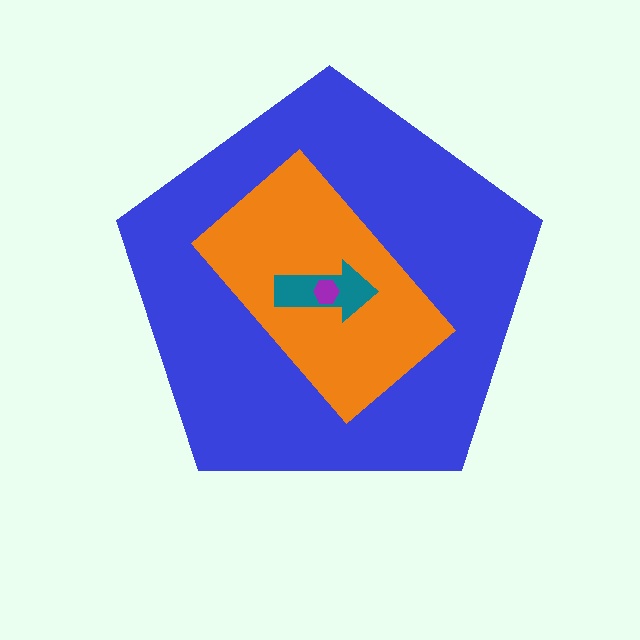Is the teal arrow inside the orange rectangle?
Yes.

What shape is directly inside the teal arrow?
The purple hexagon.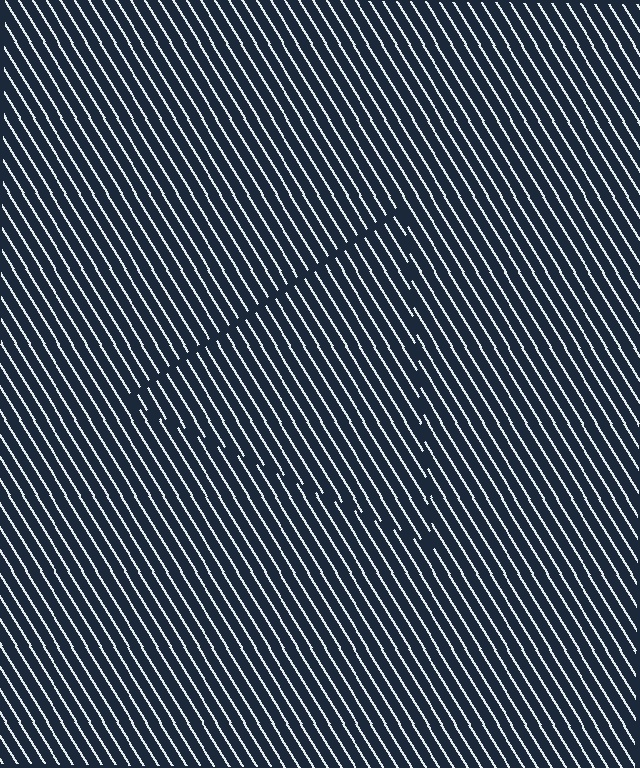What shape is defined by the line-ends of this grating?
An illusory triangle. The interior of the shape contains the same grating, shifted by half a period — the contour is defined by the phase discontinuity where line-ends from the inner and outer gratings abut.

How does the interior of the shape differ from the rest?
The interior of the shape contains the same grating, shifted by half a period — the contour is defined by the phase discontinuity where line-ends from the inner and outer gratings abut.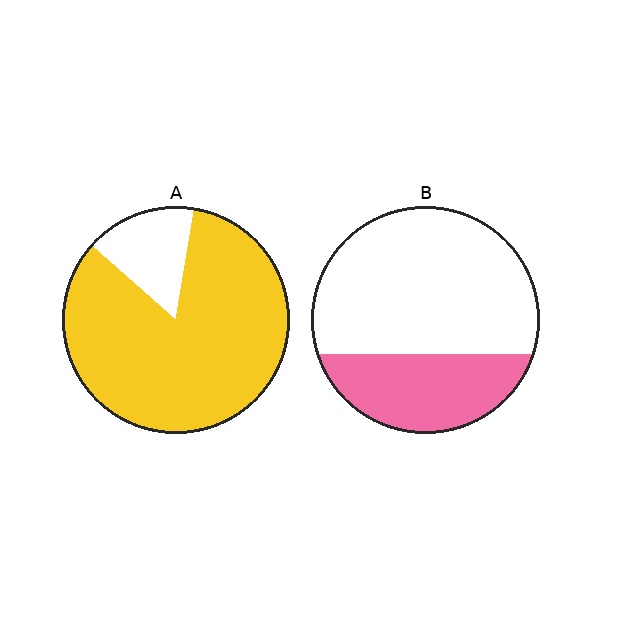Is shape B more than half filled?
No.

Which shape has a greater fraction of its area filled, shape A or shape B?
Shape A.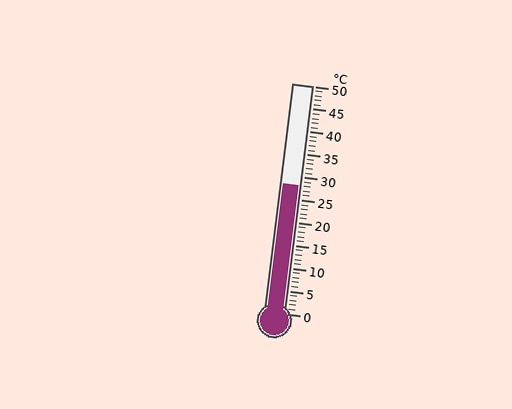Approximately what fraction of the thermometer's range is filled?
The thermometer is filled to approximately 55% of its range.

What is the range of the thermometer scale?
The thermometer scale ranges from 0°C to 50°C.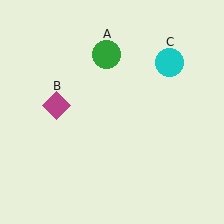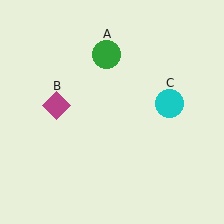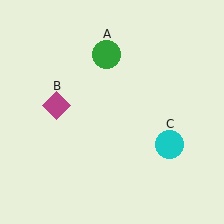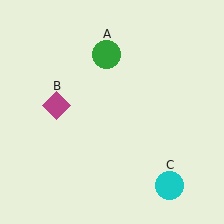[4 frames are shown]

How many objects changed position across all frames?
1 object changed position: cyan circle (object C).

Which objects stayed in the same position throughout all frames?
Green circle (object A) and magenta diamond (object B) remained stationary.